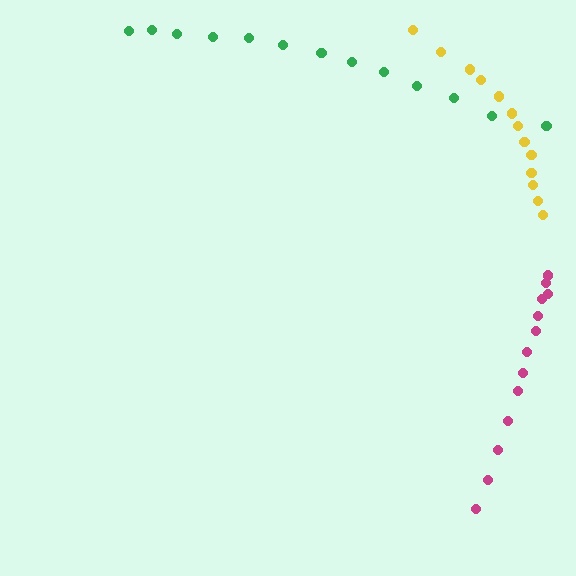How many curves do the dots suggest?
There are 3 distinct paths.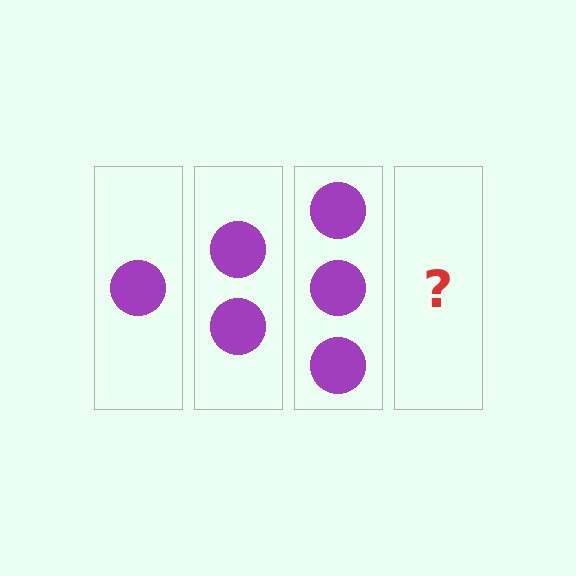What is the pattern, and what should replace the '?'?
The pattern is that each step adds one more circle. The '?' should be 4 circles.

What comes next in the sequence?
The next element should be 4 circles.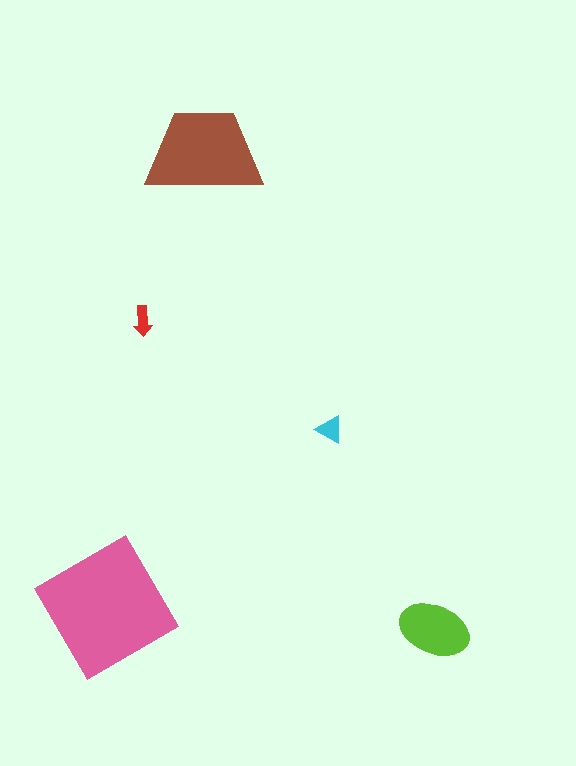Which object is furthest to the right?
The lime ellipse is rightmost.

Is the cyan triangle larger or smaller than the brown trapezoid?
Smaller.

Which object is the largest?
The pink diamond.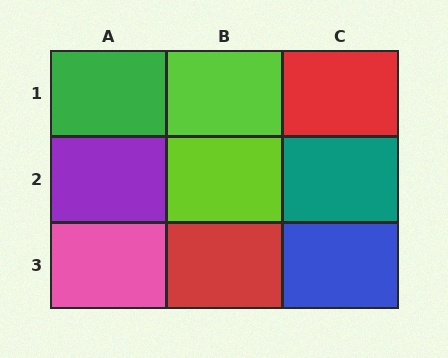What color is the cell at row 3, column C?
Blue.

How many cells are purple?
1 cell is purple.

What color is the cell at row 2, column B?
Lime.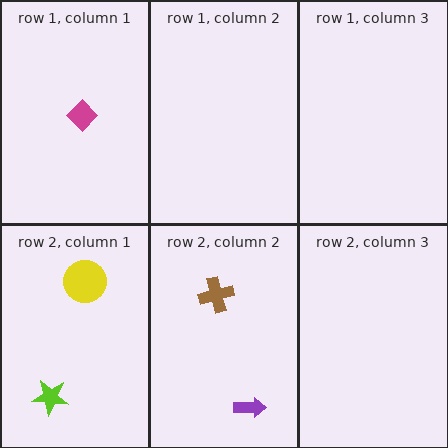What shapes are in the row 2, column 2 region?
The purple arrow, the brown cross.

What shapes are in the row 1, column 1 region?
The magenta diamond.